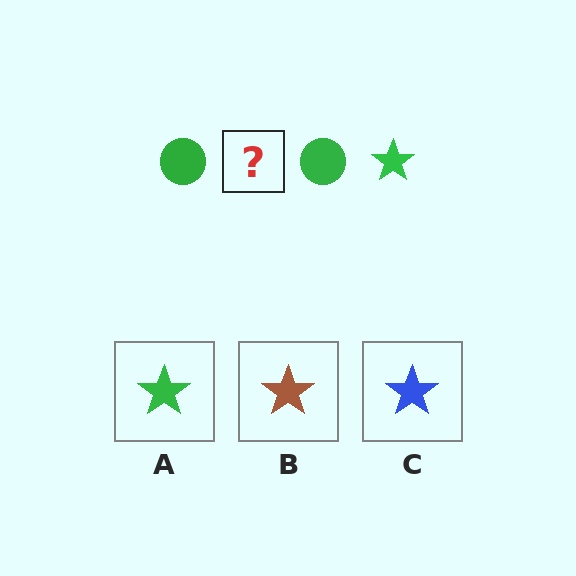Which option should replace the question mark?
Option A.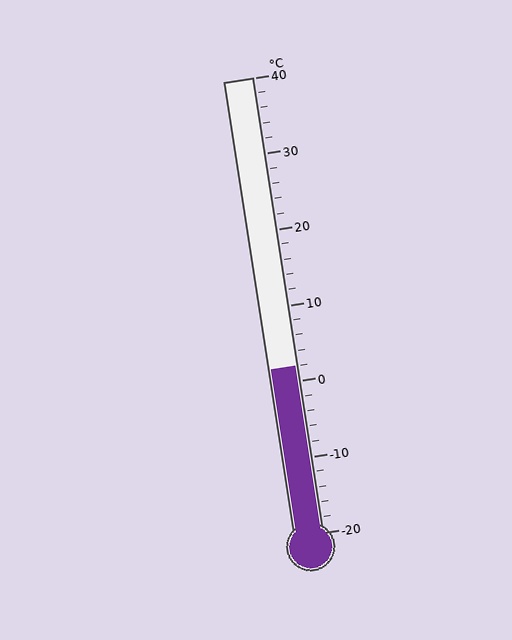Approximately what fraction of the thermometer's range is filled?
The thermometer is filled to approximately 35% of its range.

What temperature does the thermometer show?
The thermometer shows approximately 2°C.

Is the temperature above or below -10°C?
The temperature is above -10°C.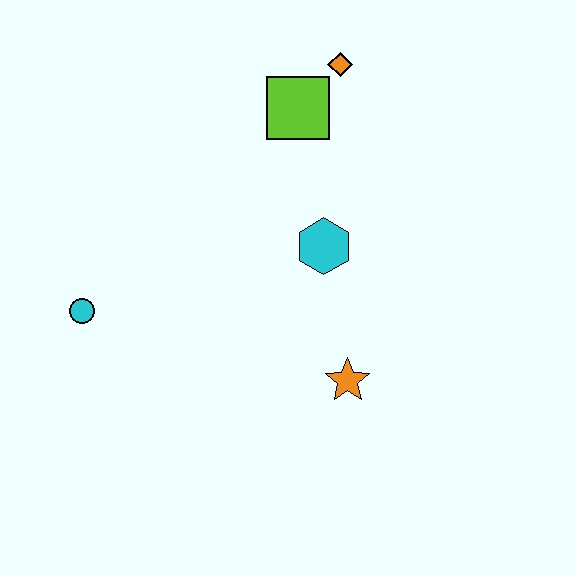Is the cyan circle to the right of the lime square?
No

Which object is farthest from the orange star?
The orange diamond is farthest from the orange star.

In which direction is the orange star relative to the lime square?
The orange star is below the lime square.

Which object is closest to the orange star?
The cyan hexagon is closest to the orange star.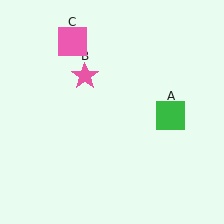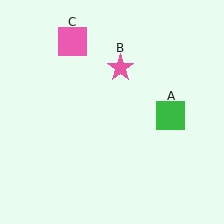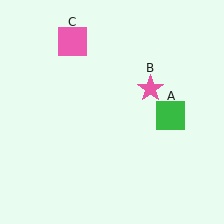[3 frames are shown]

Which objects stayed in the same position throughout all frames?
Green square (object A) and pink square (object C) remained stationary.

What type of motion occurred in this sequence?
The pink star (object B) rotated clockwise around the center of the scene.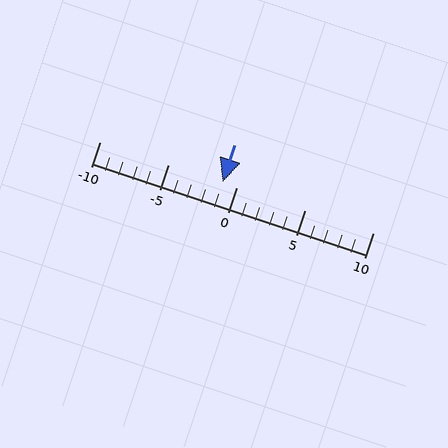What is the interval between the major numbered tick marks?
The major tick marks are spaced 5 units apart.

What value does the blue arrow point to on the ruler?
The blue arrow points to approximately -1.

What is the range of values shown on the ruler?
The ruler shows values from -10 to 10.